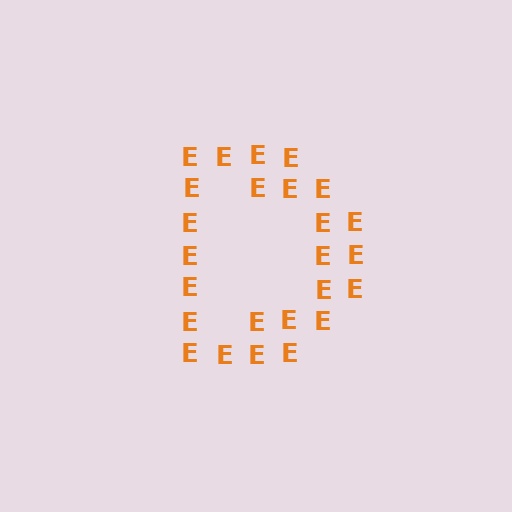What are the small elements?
The small elements are letter E's.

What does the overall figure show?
The overall figure shows the letter D.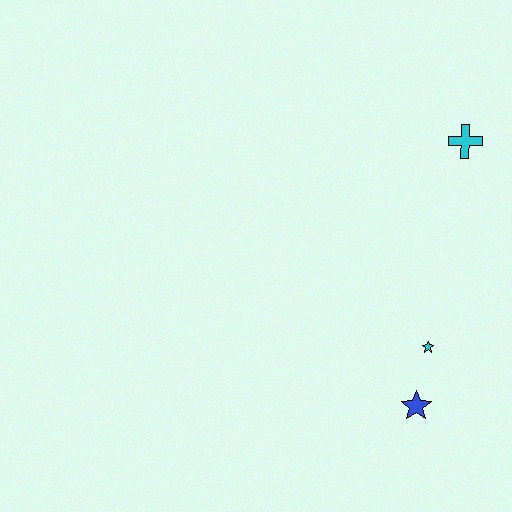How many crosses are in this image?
There is 1 cross.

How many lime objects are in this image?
There are no lime objects.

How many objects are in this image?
There are 3 objects.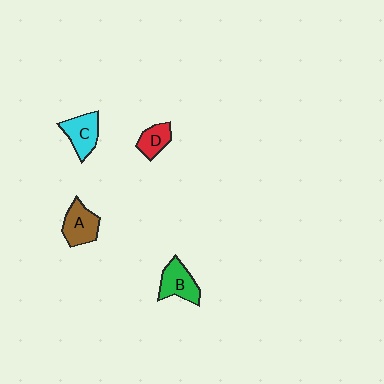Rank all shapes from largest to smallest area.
From largest to smallest: A (brown), B (green), C (cyan), D (red).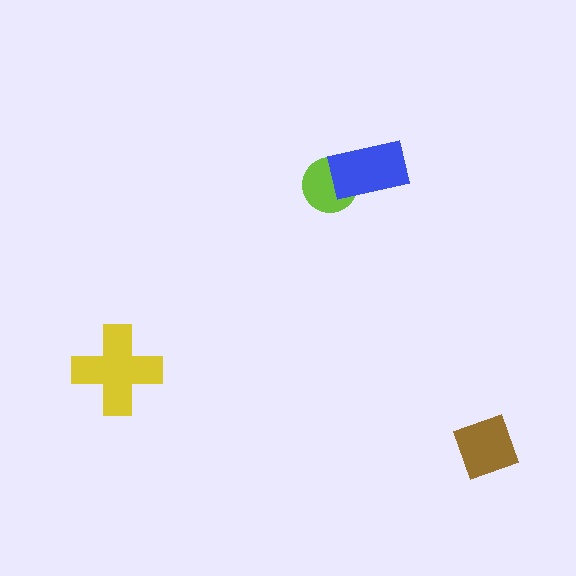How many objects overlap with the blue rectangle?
1 object overlaps with the blue rectangle.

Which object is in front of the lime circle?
The blue rectangle is in front of the lime circle.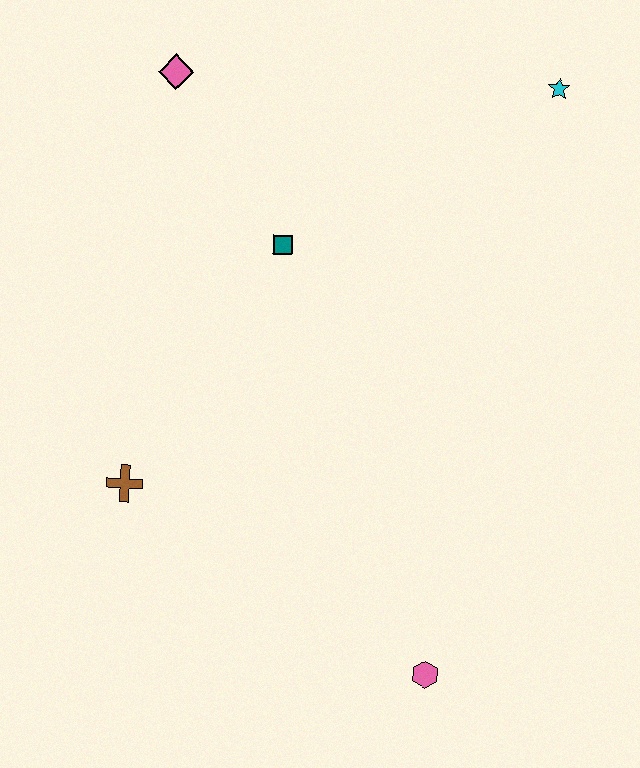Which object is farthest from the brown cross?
The cyan star is farthest from the brown cross.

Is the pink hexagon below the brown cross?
Yes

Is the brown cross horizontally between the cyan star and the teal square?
No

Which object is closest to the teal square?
The pink diamond is closest to the teal square.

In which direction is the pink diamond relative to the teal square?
The pink diamond is above the teal square.